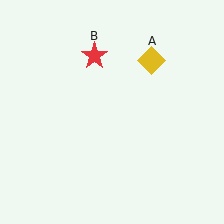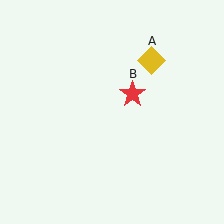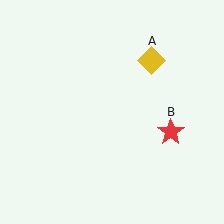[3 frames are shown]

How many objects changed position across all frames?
1 object changed position: red star (object B).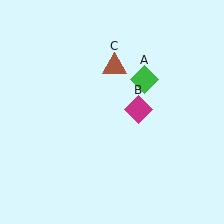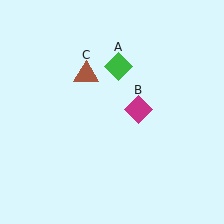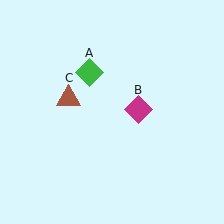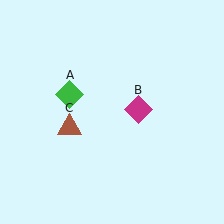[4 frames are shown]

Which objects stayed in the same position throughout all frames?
Magenta diamond (object B) remained stationary.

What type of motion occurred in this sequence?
The green diamond (object A), brown triangle (object C) rotated counterclockwise around the center of the scene.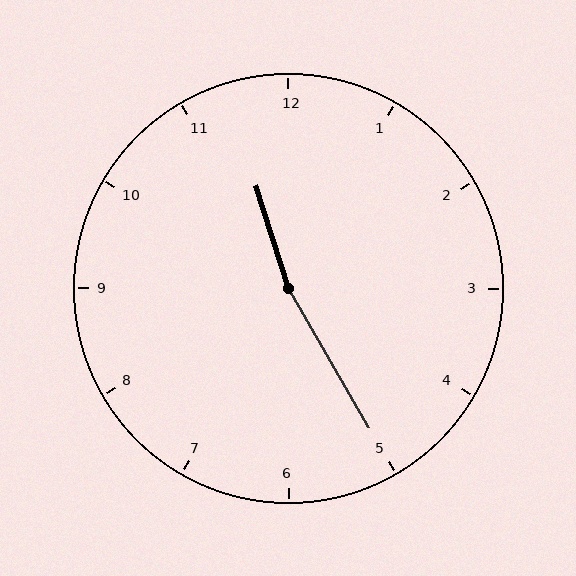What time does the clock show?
11:25.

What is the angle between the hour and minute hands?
Approximately 168 degrees.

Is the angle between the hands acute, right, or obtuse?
It is obtuse.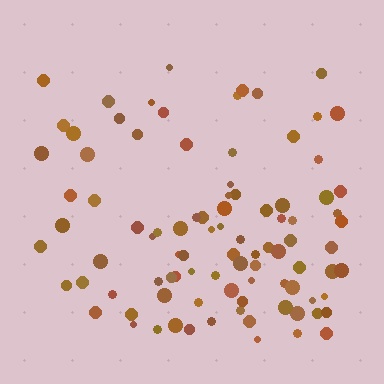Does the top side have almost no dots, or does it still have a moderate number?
Still a moderate number, just noticeably fewer than the bottom.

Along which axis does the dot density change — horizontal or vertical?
Vertical.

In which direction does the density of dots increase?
From top to bottom, with the bottom side densest.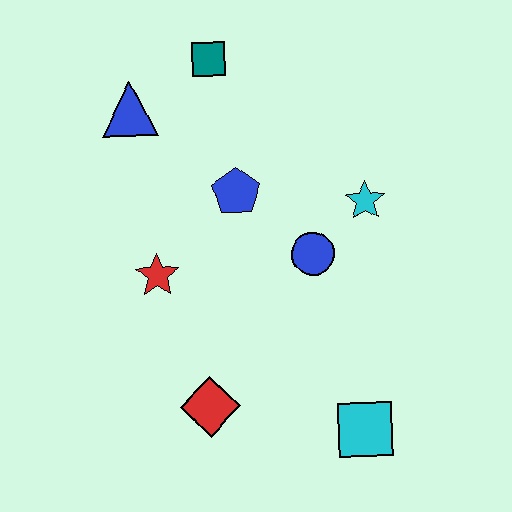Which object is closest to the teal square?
The blue triangle is closest to the teal square.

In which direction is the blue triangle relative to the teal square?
The blue triangle is to the left of the teal square.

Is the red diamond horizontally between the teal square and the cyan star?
No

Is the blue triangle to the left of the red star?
Yes